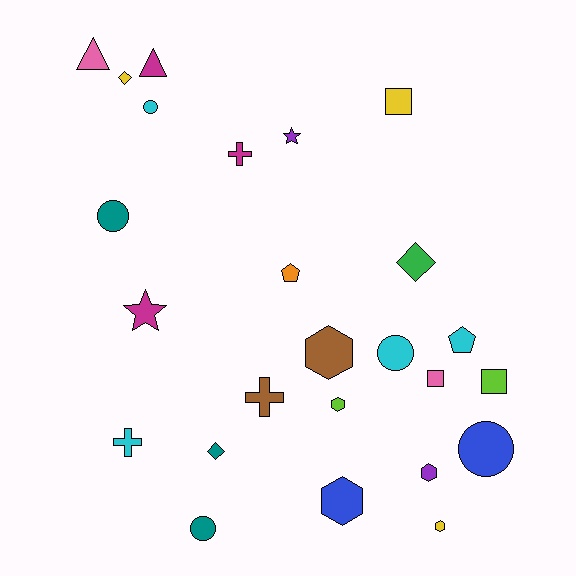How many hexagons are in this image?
There are 5 hexagons.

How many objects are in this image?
There are 25 objects.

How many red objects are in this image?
There are no red objects.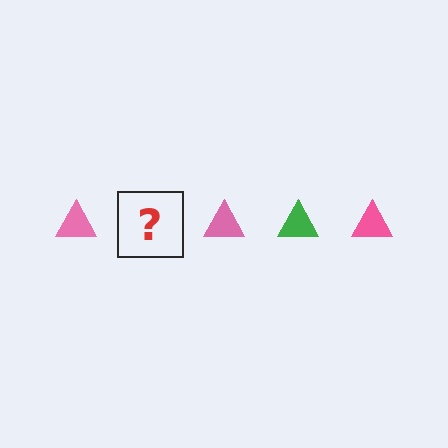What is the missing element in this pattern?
The missing element is a green triangle.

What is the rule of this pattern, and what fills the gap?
The rule is that the pattern cycles through pink, green triangles. The gap should be filled with a green triangle.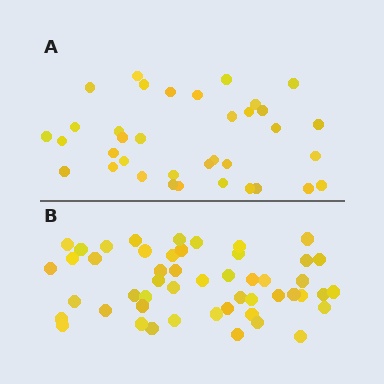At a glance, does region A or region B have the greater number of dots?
Region B (the bottom region) has more dots.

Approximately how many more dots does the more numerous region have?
Region B has approximately 15 more dots than region A.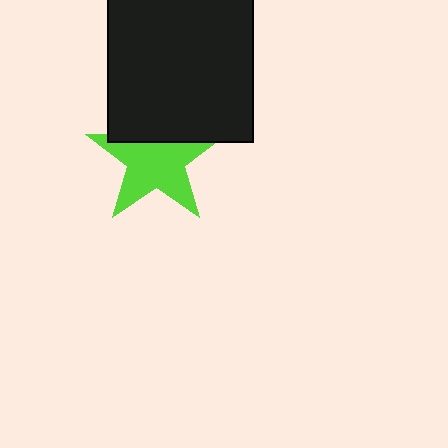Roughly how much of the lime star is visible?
Most of it is visible (roughly 69%).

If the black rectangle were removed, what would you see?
You would see the complete lime star.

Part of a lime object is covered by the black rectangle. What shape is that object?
It is a star.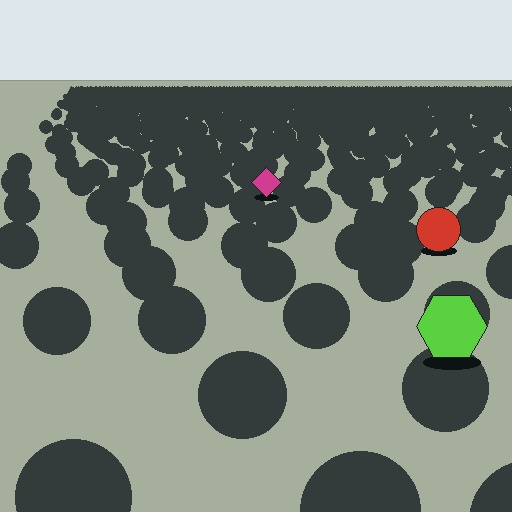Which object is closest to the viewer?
The lime hexagon is closest. The texture marks near it are larger and more spread out.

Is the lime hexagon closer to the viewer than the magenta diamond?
Yes. The lime hexagon is closer — you can tell from the texture gradient: the ground texture is coarser near it.